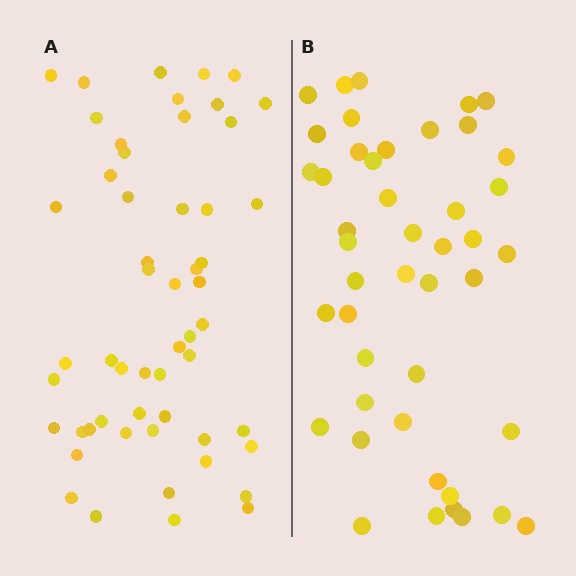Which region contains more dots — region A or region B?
Region A (the left region) has more dots.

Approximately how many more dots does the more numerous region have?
Region A has roughly 8 or so more dots than region B.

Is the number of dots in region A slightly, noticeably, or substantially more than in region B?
Region A has only slightly more — the two regions are fairly close. The ratio is roughly 1.2 to 1.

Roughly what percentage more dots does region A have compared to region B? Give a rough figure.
About 20% more.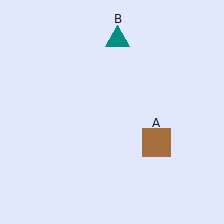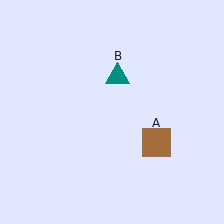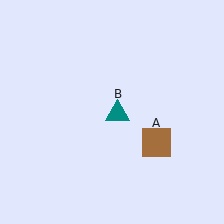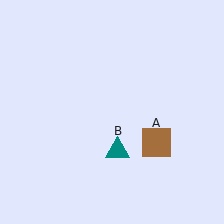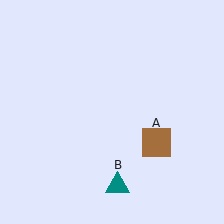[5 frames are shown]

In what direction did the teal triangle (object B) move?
The teal triangle (object B) moved down.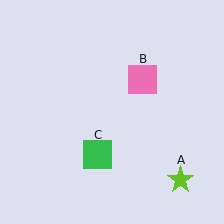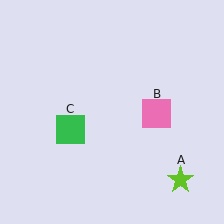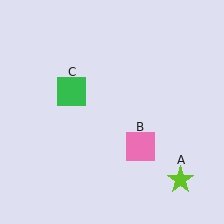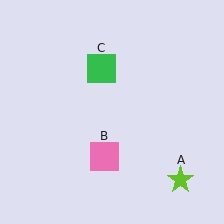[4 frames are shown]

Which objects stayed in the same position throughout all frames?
Lime star (object A) remained stationary.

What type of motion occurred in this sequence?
The pink square (object B), green square (object C) rotated clockwise around the center of the scene.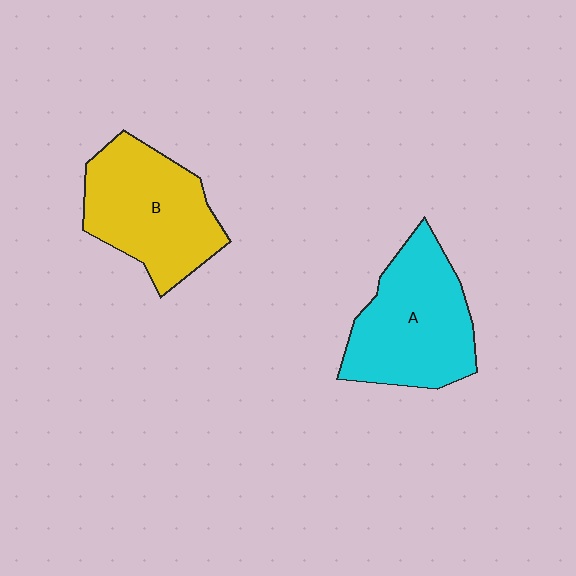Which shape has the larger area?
Shape A (cyan).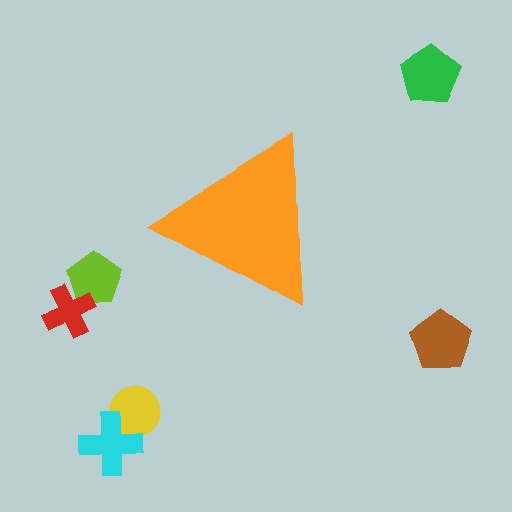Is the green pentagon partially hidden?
No, the green pentagon is fully visible.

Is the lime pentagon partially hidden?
No, the lime pentagon is fully visible.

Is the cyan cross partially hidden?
No, the cyan cross is fully visible.